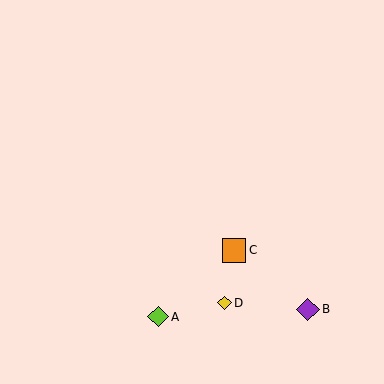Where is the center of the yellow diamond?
The center of the yellow diamond is at (224, 303).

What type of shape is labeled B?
Shape B is a purple diamond.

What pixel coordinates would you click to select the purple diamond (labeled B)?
Click at (308, 309) to select the purple diamond B.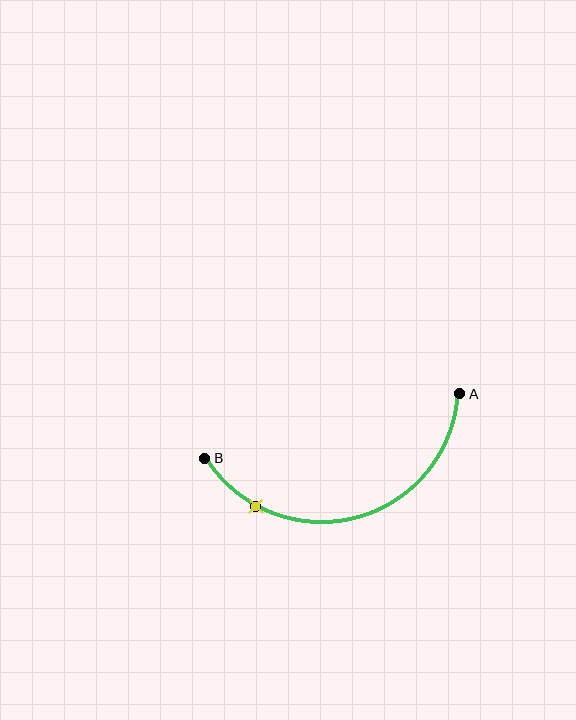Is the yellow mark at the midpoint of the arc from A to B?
No. The yellow mark lies on the arc but is closer to endpoint B. The arc midpoint would be at the point on the curve equidistant along the arc from both A and B.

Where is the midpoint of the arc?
The arc midpoint is the point on the curve farthest from the straight line joining A and B. It sits below that line.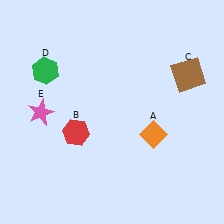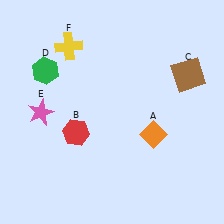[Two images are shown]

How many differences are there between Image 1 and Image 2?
There is 1 difference between the two images.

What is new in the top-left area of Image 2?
A yellow cross (F) was added in the top-left area of Image 2.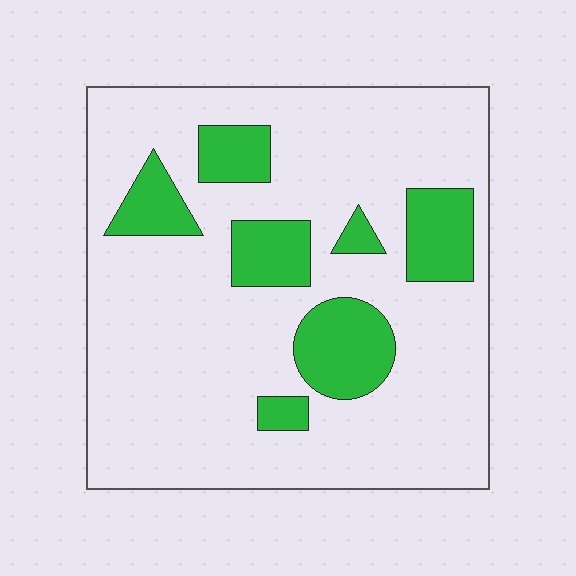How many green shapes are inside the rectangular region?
7.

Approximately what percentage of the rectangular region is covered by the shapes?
Approximately 20%.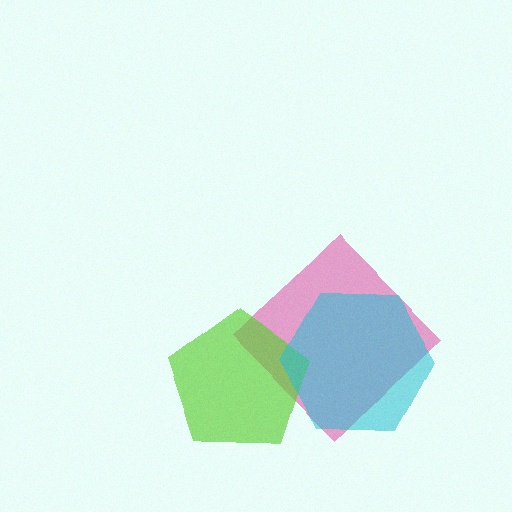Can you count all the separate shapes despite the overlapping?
Yes, there are 3 separate shapes.